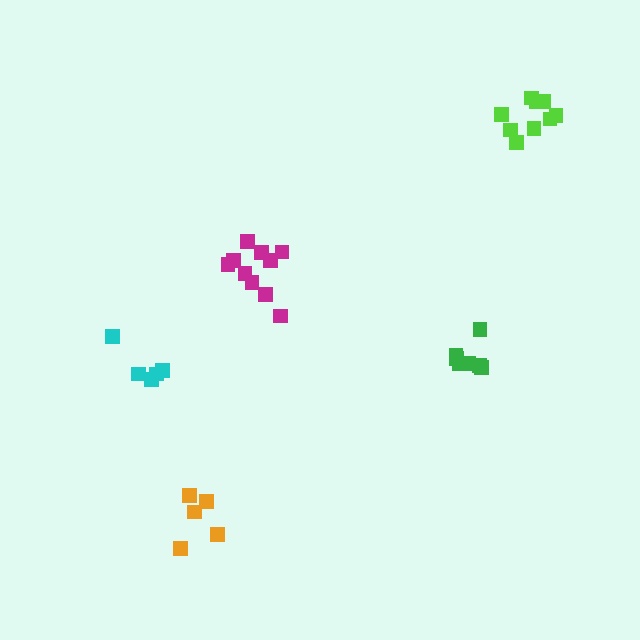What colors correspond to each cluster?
The clusters are colored: cyan, magenta, orange, green, lime.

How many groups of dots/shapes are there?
There are 5 groups.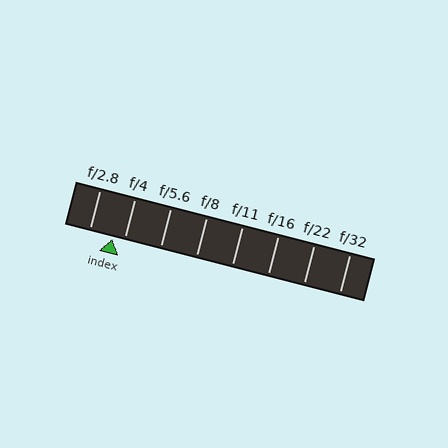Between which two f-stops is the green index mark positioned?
The index mark is between f/2.8 and f/4.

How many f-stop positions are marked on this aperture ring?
There are 8 f-stop positions marked.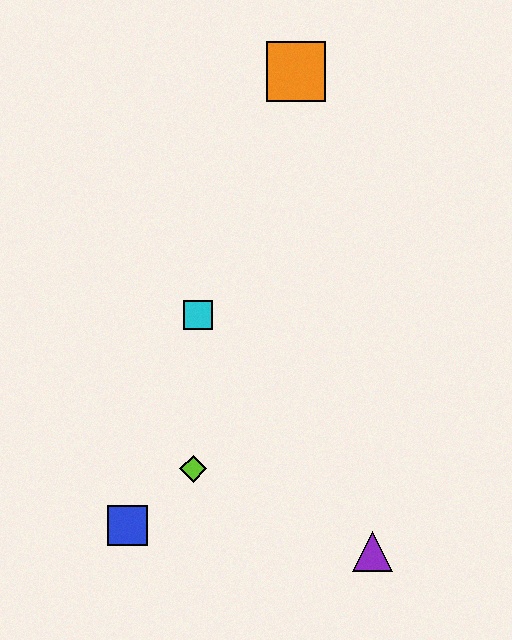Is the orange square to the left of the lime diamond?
No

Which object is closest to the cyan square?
The lime diamond is closest to the cyan square.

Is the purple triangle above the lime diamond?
No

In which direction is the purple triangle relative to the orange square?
The purple triangle is below the orange square.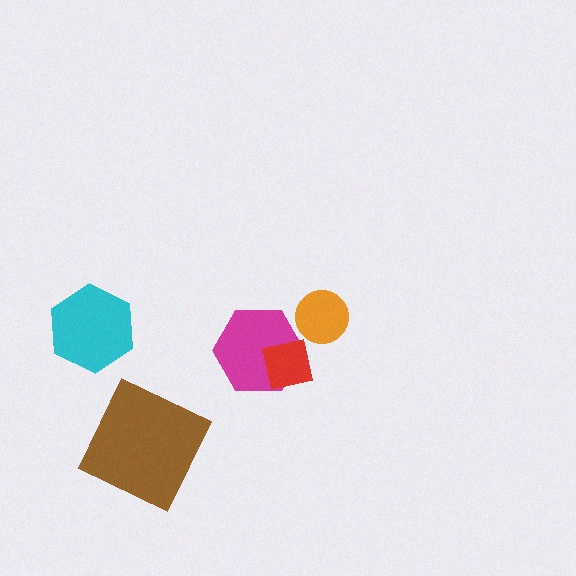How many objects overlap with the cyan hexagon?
0 objects overlap with the cyan hexagon.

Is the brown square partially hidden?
No, no other shape covers it.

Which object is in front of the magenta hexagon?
The red square is in front of the magenta hexagon.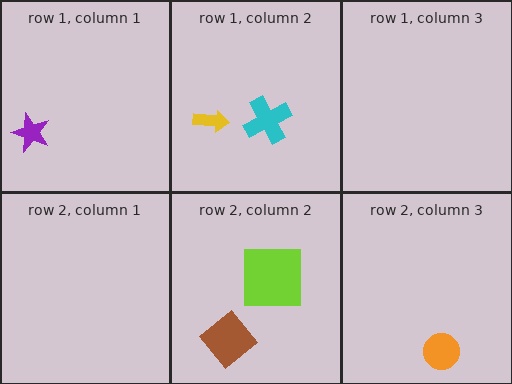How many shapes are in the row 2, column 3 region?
1.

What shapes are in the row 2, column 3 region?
The orange circle.